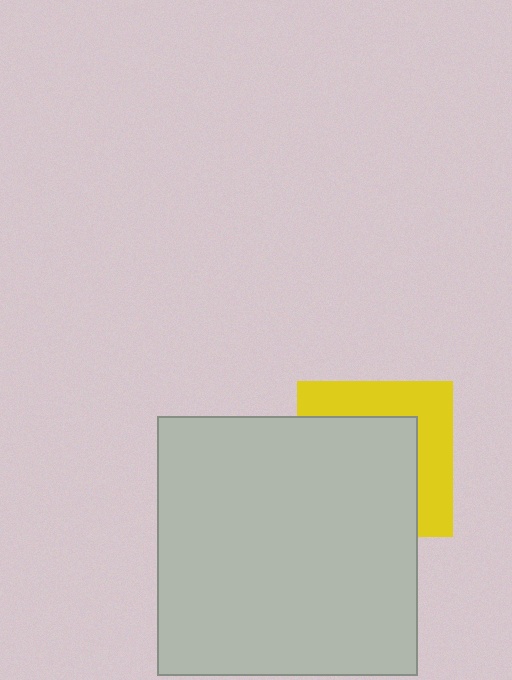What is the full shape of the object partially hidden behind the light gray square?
The partially hidden object is a yellow square.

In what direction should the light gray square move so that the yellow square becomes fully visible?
The light gray square should move toward the lower-left. That is the shortest direction to clear the overlap and leave the yellow square fully visible.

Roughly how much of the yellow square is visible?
A small part of it is visible (roughly 40%).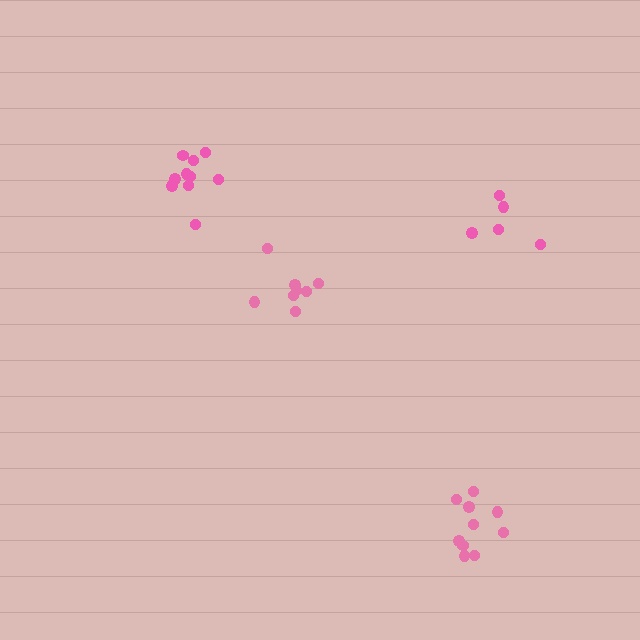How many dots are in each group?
Group 1: 8 dots, Group 2: 10 dots, Group 3: 10 dots, Group 4: 5 dots (33 total).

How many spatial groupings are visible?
There are 4 spatial groupings.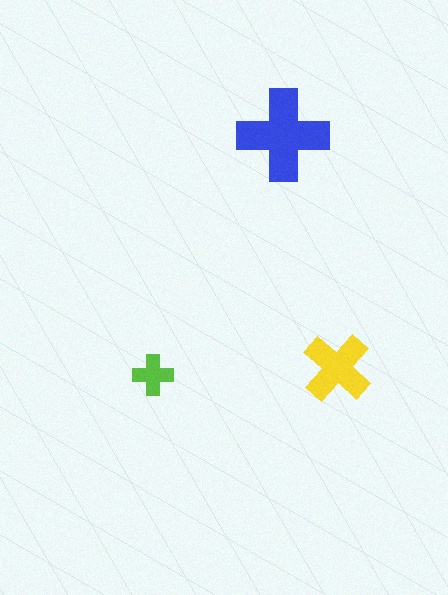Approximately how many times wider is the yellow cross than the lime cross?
About 1.5 times wider.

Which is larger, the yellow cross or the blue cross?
The blue one.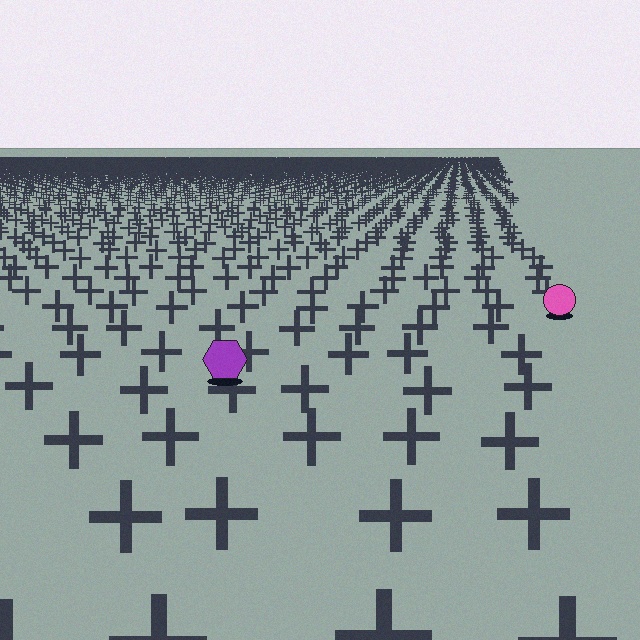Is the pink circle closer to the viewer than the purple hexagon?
No. The purple hexagon is closer — you can tell from the texture gradient: the ground texture is coarser near it.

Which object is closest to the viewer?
The purple hexagon is closest. The texture marks near it are larger and more spread out.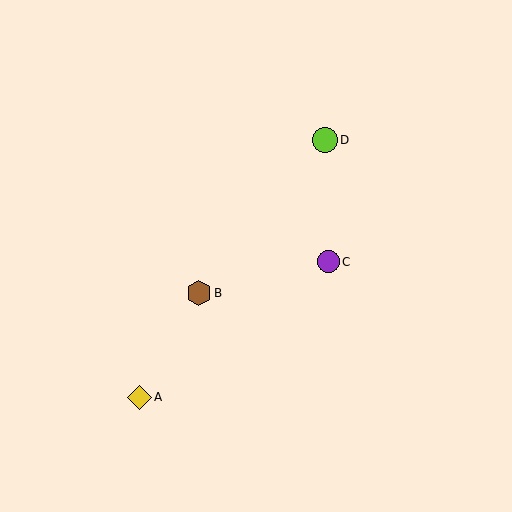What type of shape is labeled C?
Shape C is a purple circle.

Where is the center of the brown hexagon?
The center of the brown hexagon is at (199, 293).